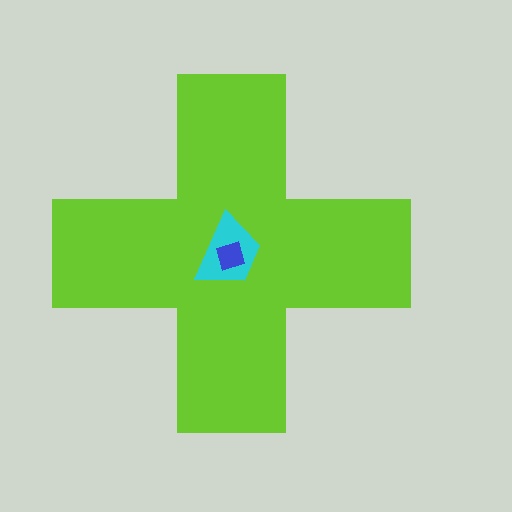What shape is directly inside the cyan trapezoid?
The blue diamond.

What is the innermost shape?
The blue diamond.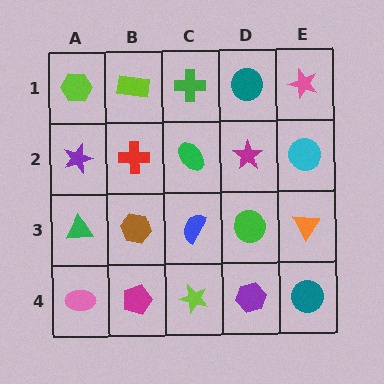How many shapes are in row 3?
5 shapes.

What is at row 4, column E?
A teal circle.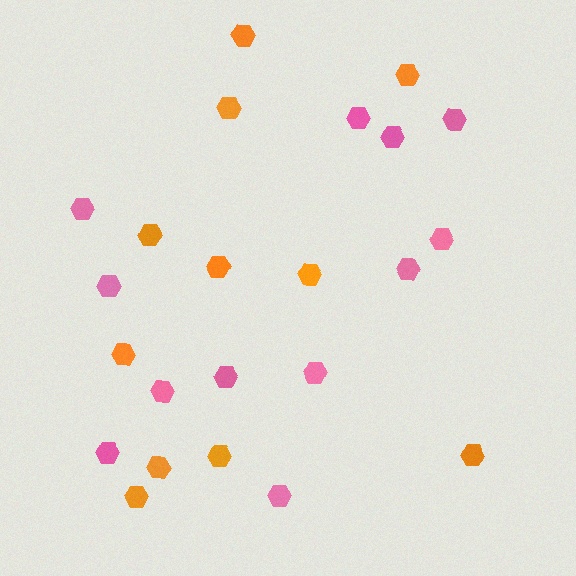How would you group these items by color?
There are 2 groups: one group of orange hexagons (11) and one group of pink hexagons (12).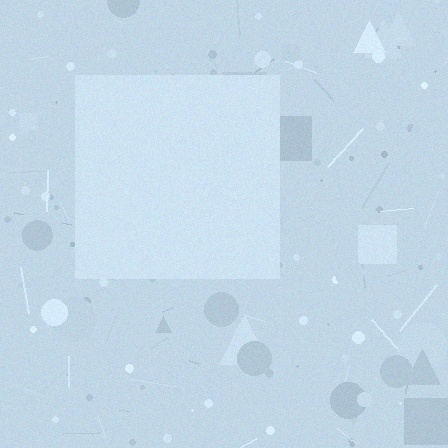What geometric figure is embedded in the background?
A square is embedded in the background.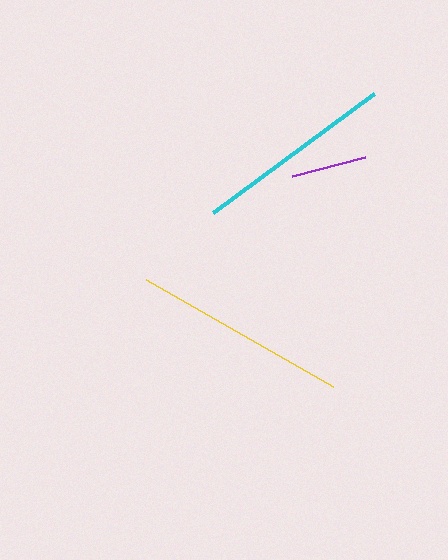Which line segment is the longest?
The yellow line is the longest at approximately 215 pixels.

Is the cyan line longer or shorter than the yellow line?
The yellow line is longer than the cyan line.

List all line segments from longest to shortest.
From longest to shortest: yellow, cyan, purple.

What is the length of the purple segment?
The purple segment is approximately 76 pixels long.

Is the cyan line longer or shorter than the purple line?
The cyan line is longer than the purple line.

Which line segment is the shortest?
The purple line is the shortest at approximately 76 pixels.